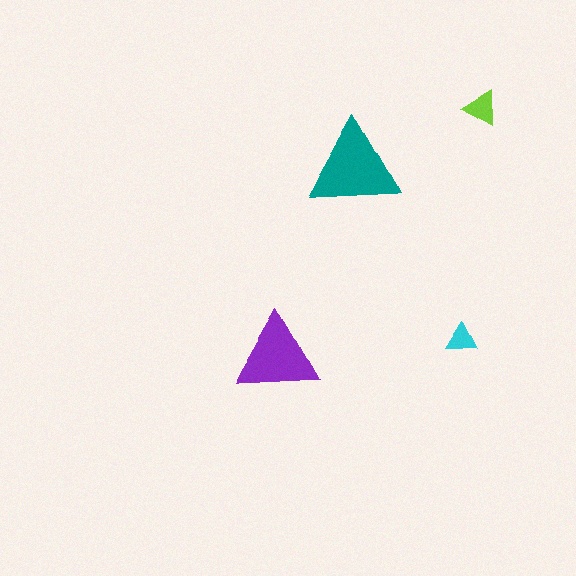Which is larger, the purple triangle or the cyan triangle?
The purple one.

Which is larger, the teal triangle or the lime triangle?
The teal one.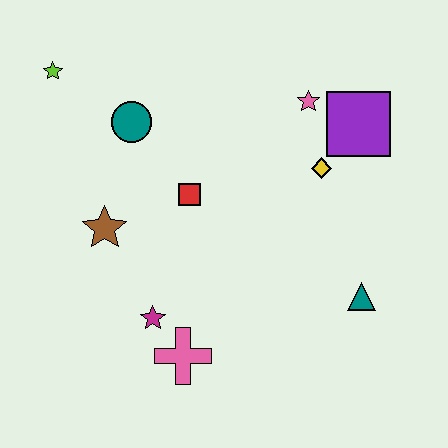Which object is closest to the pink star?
The purple square is closest to the pink star.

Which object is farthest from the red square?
The teal triangle is farthest from the red square.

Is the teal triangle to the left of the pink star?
No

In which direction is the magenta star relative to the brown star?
The magenta star is below the brown star.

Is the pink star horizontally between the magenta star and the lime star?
No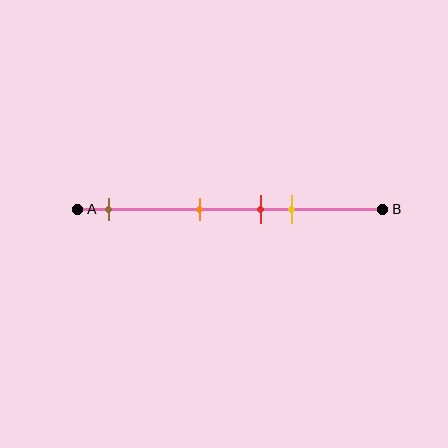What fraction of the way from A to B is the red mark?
The red mark is approximately 60% (0.6) of the way from A to B.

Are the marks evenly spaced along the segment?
No, the marks are not evenly spaced.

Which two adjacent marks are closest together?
The red and yellow marks are the closest adjacent pair.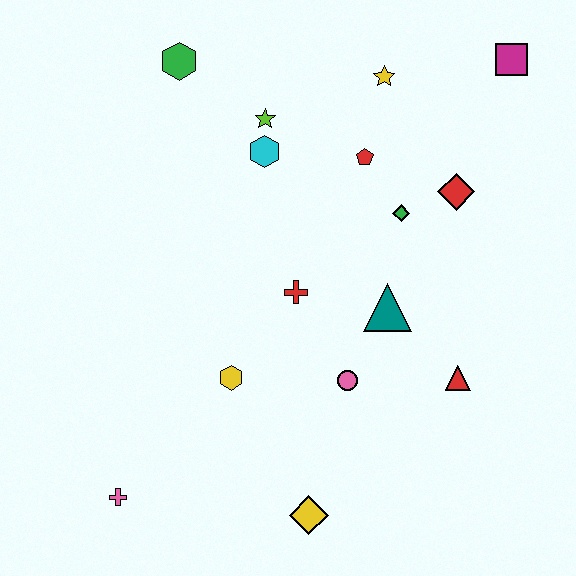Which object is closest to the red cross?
The teal triangle is closest to the red cross.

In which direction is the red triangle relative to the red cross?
The red triangle is to the right of the red cross.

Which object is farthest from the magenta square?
The pink cross is farthest from the magenta square.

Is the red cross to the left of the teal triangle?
Yes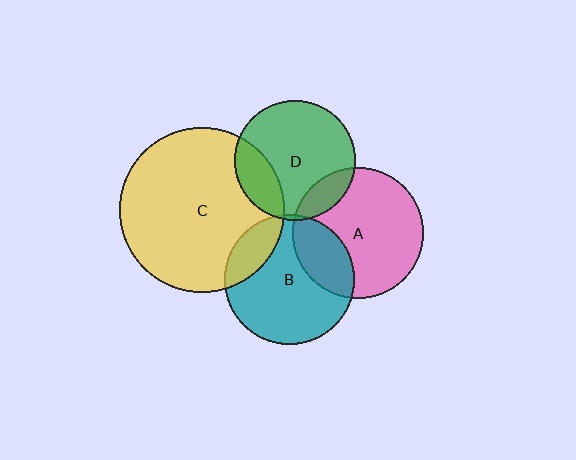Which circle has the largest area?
Circle C (yellow).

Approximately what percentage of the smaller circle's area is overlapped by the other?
Approximately 20%.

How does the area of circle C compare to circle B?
Approximately 1.6 times.